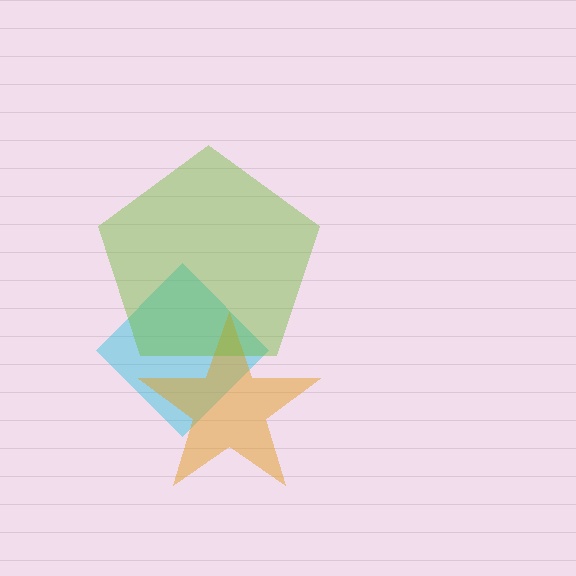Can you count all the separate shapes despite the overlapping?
Yes, there are 3 separate shapes.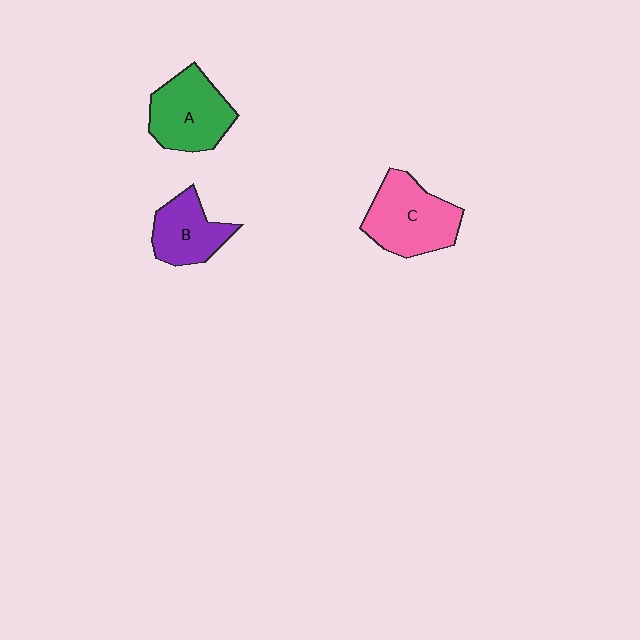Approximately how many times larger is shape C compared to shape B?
Approximately 1.4 times.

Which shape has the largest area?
Shape C (pink).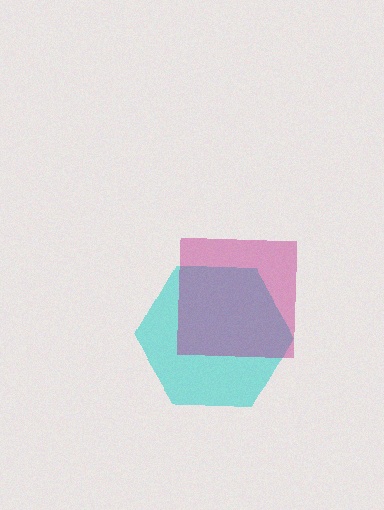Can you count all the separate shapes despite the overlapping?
Yes, there are 2 separate shapes.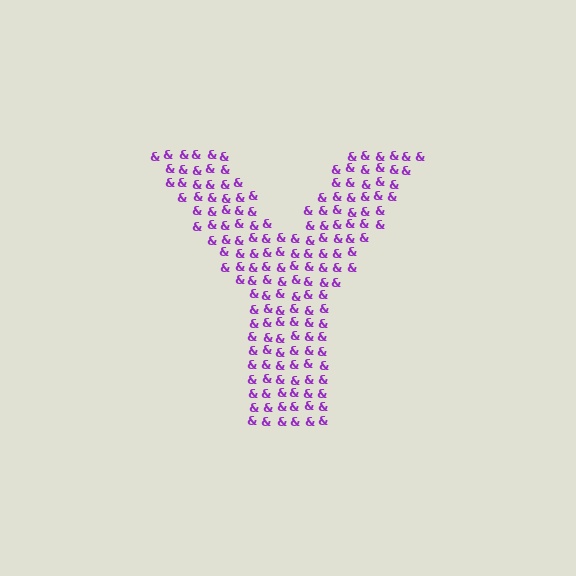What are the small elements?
The small elements are ampersands.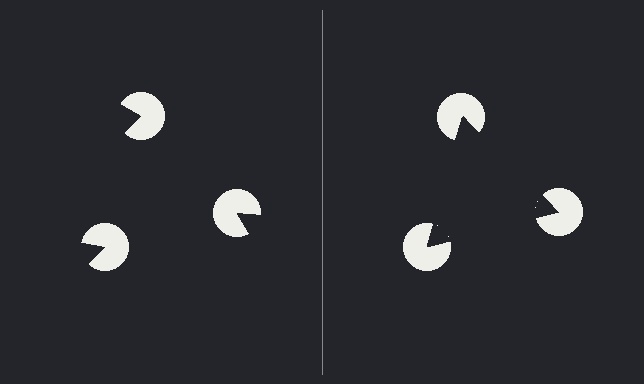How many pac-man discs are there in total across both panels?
6 — 3 on each side.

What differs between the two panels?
The pac-man discs are positioned identically on both sides; only the wedge orientations differ. On the right they align to a triangle; on the left they are misaligned.